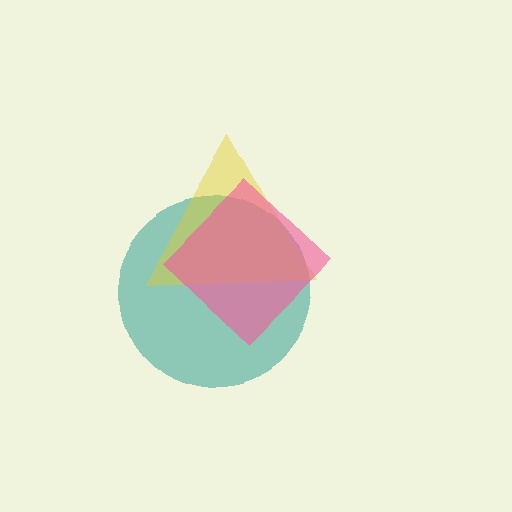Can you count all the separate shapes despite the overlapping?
Yes, there are 3 separate shapes.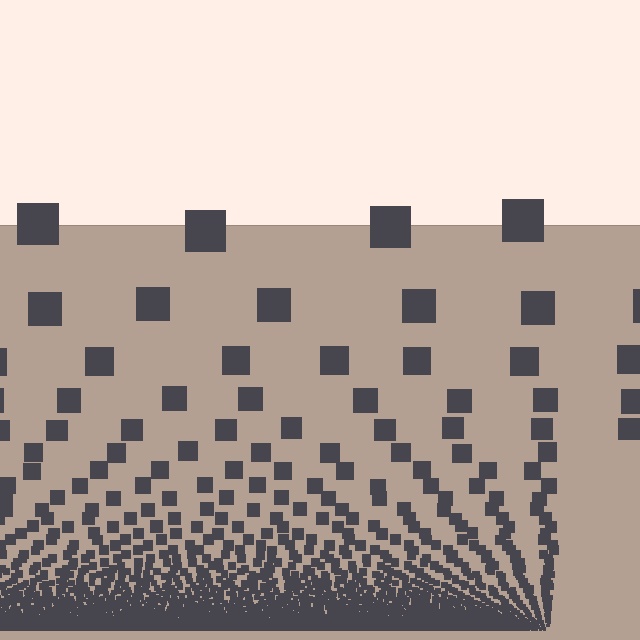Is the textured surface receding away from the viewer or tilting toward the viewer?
The surface appears to tilt toward the viewer. Texture elements get larger and sparser toward the top.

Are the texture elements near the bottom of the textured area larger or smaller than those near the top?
Smaller. The gradient is inverted — elements near the bottom are smaller and denser.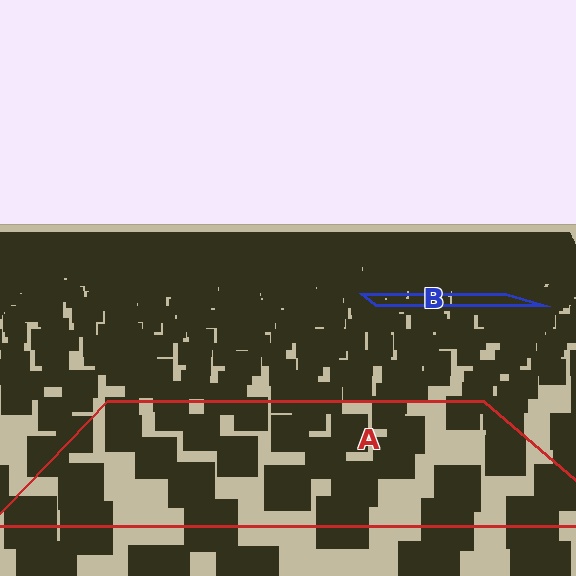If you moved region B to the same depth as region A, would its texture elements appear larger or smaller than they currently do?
They would appear larger. At a closer depth, the same texture elements are projected at a bigger on-screen size.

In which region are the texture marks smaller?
The texture marks are smaller in region B, because it is farther away.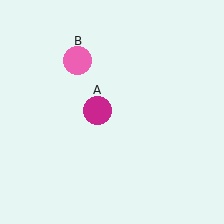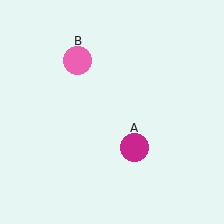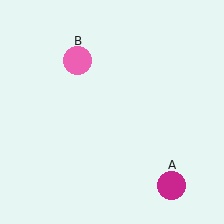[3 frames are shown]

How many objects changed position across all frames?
1 object changed position: magenta circle (object A).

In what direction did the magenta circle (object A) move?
The magenta circle (object A) moved down and to the right.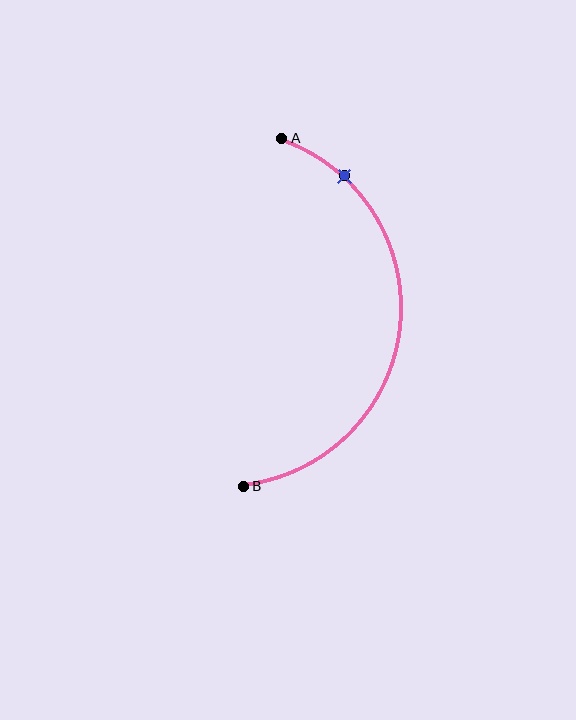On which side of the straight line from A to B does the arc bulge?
The arc bulges to the right of the straight line connecting A and B.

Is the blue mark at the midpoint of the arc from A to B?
No. The blue mark lies on the arc but is closer to endpoint A. The arc midpoint would be at the point on the curve equidistant along the arc from both A and B.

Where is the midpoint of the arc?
The arc midpoint is the point on the curve farthest from the straight line joining A and B. It sits to the right of that line.